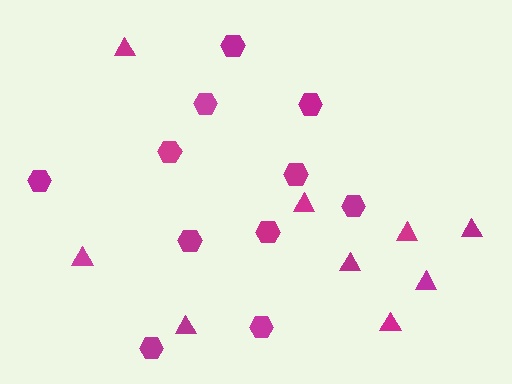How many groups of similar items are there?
There are 2 groups: one group of hexagons (11) and one group of triangles (9).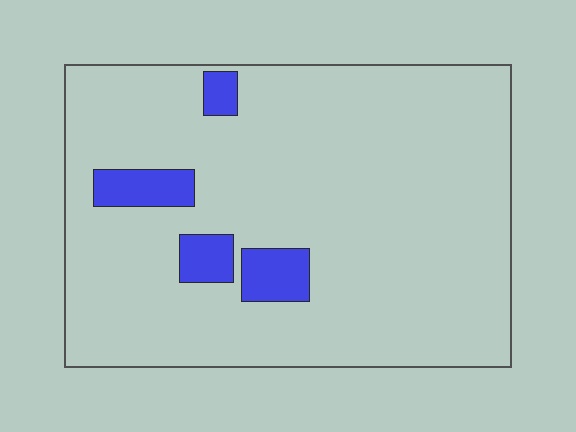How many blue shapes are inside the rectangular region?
4.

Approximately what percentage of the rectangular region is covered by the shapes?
Approximately 10%.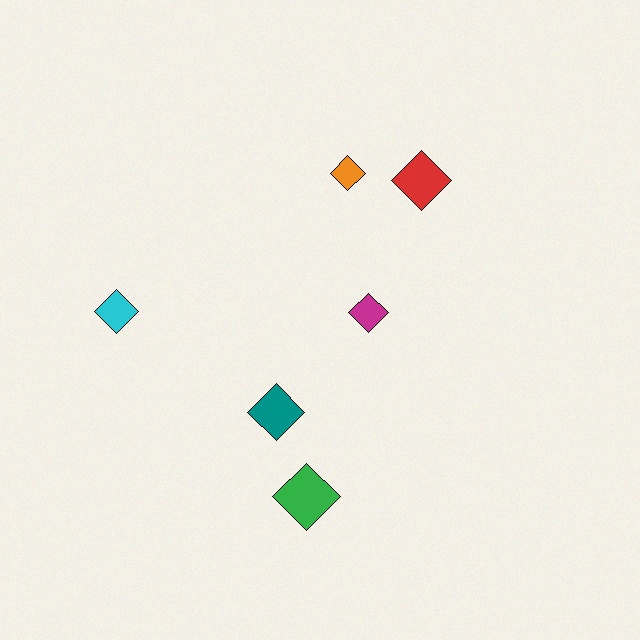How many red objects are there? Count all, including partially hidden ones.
There is 1 red object.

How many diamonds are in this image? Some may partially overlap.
There are 6 diamonds.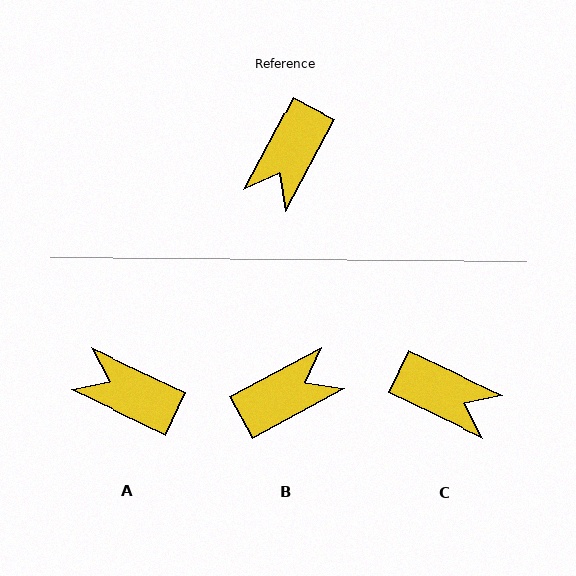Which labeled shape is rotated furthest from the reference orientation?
B, about 146 degrees away.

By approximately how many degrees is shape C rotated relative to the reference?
Approximately 93 degrees counter-clockwise.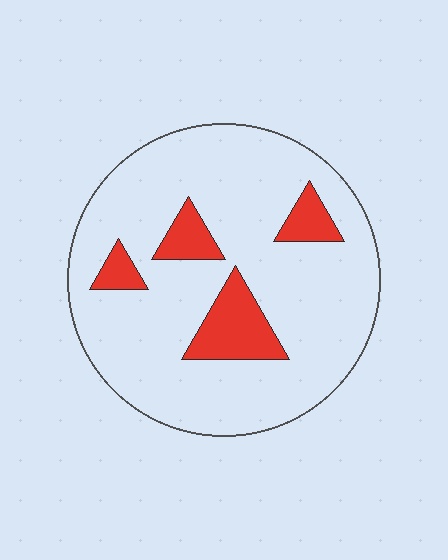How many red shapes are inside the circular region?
4.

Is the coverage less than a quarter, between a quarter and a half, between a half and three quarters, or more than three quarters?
Less than a quarter.